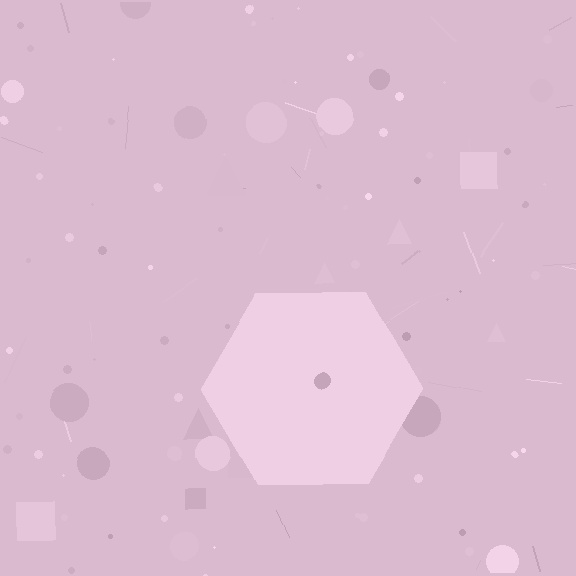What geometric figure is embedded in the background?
A hexagon is embedded in the background.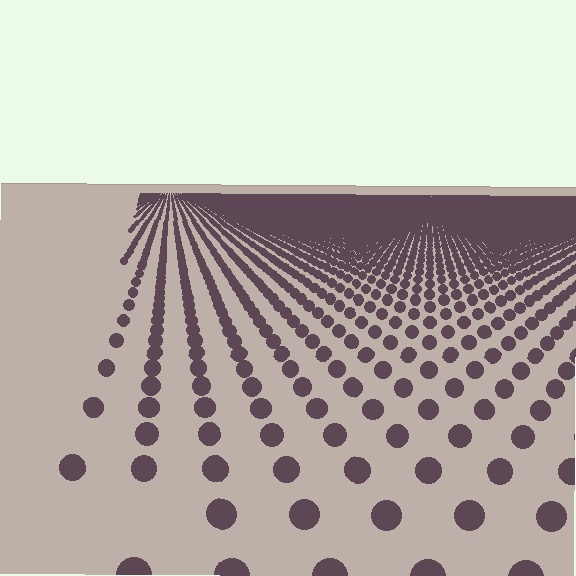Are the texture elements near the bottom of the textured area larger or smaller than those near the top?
Larger. Near the bottom, elements are closer to the viewer and appear at a bigger on-screen size.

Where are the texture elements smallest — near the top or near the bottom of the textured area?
Near the top.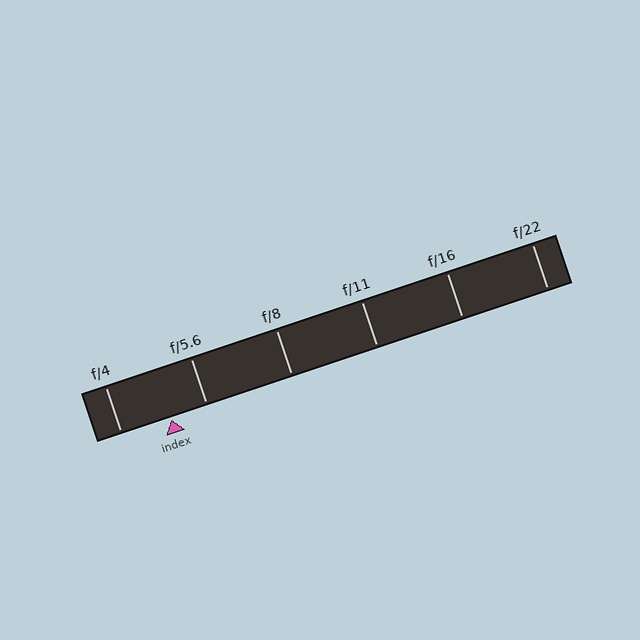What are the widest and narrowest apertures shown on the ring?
The widest aperture shown is f/4 and the narrowest is f/22.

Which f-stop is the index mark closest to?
The index mark is closest to f/5.6.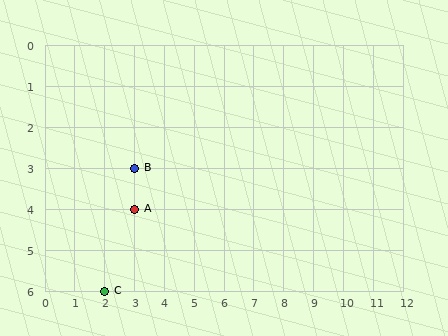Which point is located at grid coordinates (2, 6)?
Point C is at (2, 6).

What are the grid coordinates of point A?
Point A is at grid coordinates (3, 4).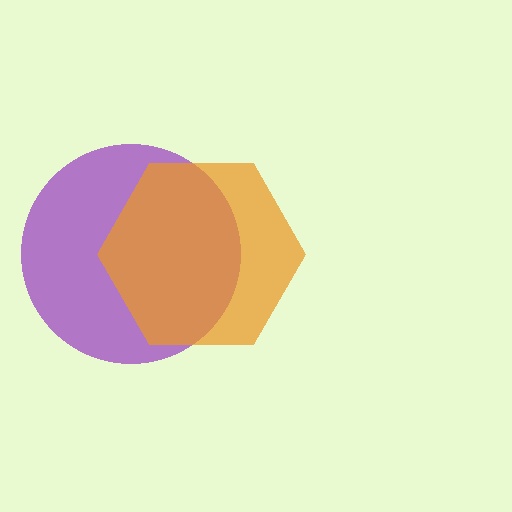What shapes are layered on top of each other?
The layered shapes are: a purple circle, an orange hexagon.